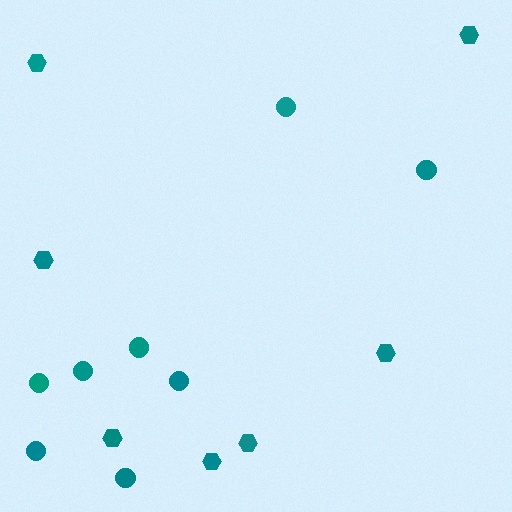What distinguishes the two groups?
There are 2 groups: one group of hexagons (7) and one group of circles (8).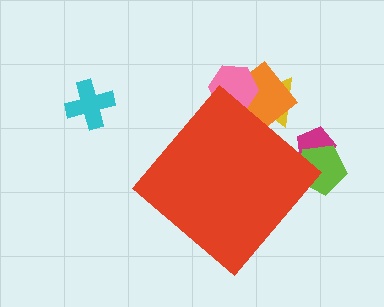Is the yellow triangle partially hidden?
Yes, the yellow triangle is partially hidden behind the red diamond.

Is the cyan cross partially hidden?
No, the cyan cross is fully visible.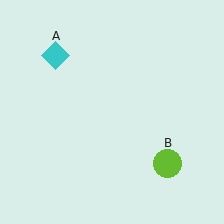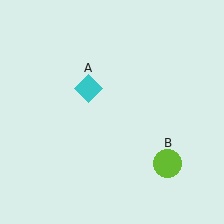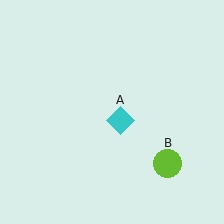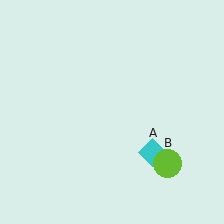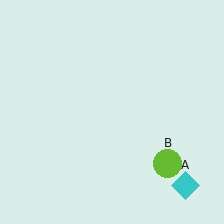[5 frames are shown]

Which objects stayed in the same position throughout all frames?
Lime circle (object B) remained stationary.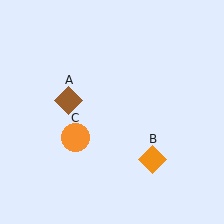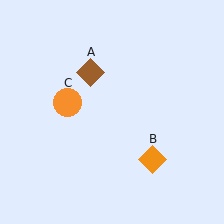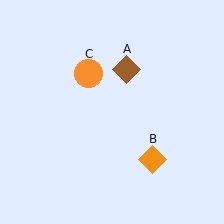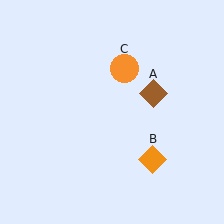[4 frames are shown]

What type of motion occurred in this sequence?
The brown diamond (object A), orange circle (object C) rotated clockwise around the center of the scene.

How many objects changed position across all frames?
2 objects changed position: brown diamond (object A), orange circle (object C).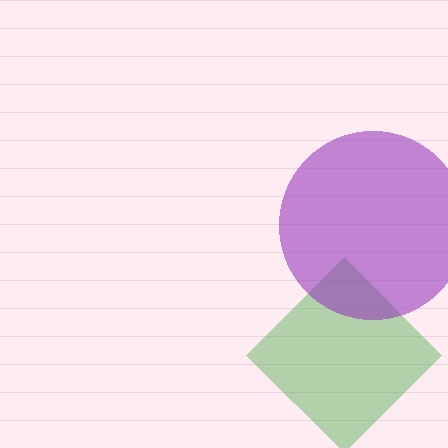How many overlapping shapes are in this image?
There are 2 overlapping shapes in the image.